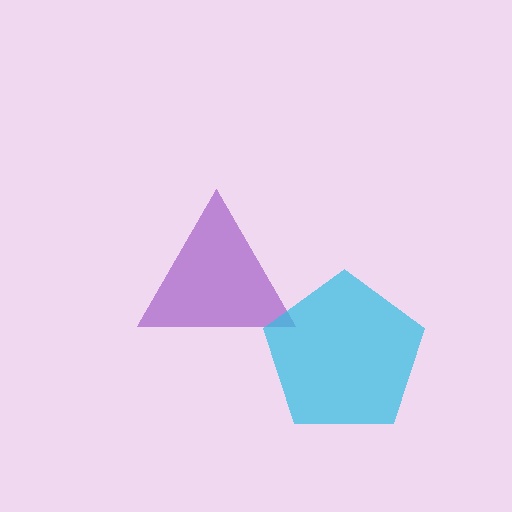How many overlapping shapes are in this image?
There are 2 overlapping shapes in the image.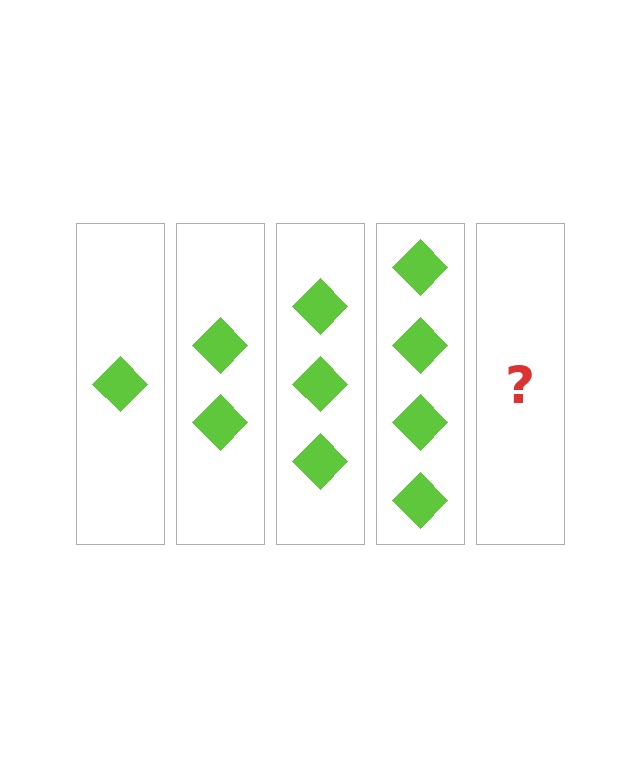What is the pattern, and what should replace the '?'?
The pattern is that each step adds one more diamond. The '?' should be 5 diamonds.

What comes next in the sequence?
The next element should be 5 diamonds.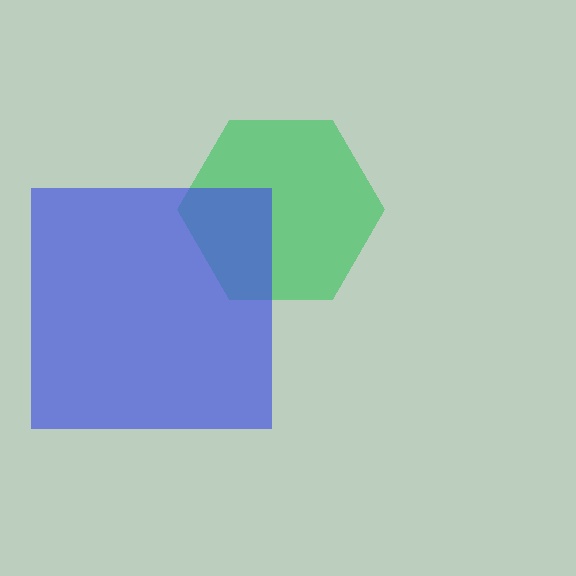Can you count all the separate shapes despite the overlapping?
Yes, there are 2 separate shapes.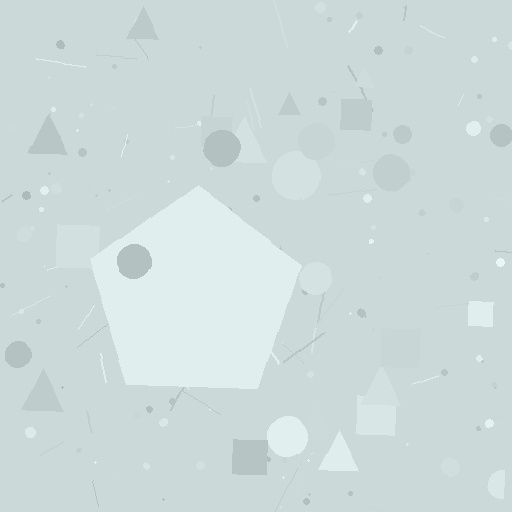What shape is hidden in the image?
A pentagon is hidden in the image.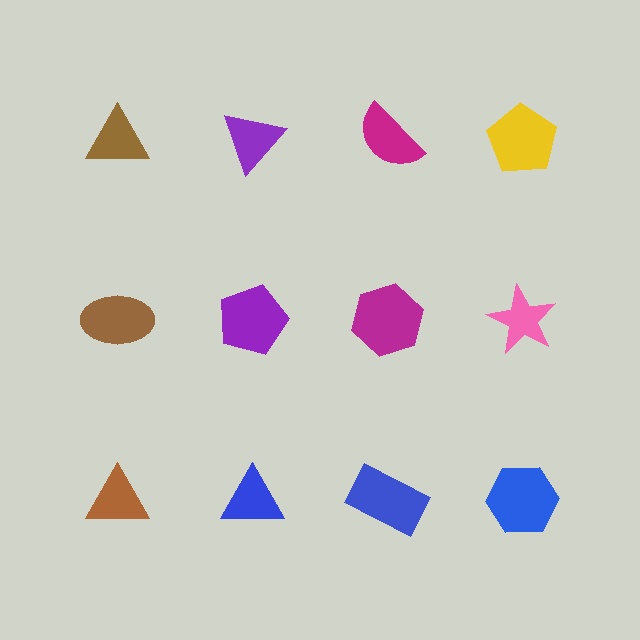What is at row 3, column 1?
A brown triangle.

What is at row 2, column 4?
A pink star.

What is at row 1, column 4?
A yellow pentagon.